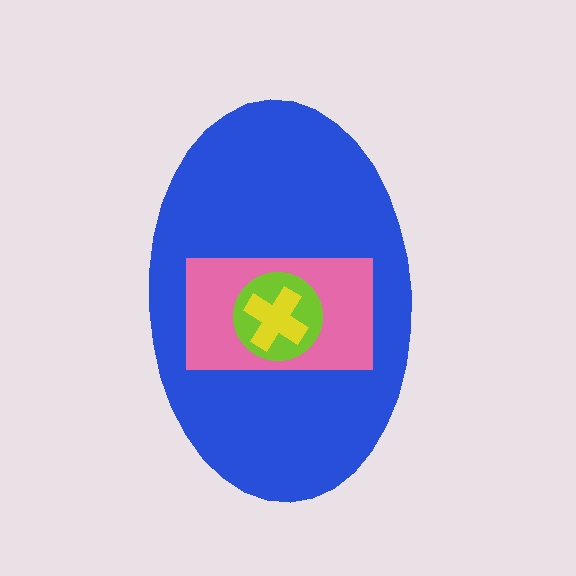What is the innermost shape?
The yellow cross.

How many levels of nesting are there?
4.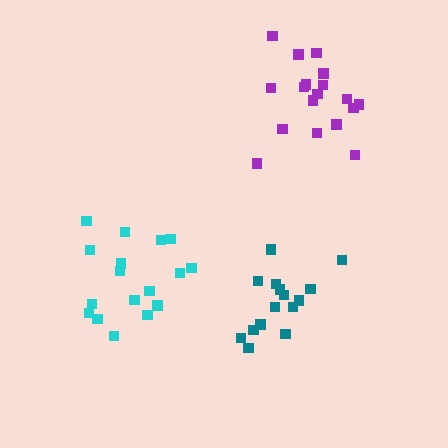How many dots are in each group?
Group 1: 18 dots, Group 2: 17 dots, Group 3: 15 dots (50 total).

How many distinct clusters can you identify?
There are 3 distinct clusters.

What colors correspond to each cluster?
The clusters are colored: purple, cyan, teal.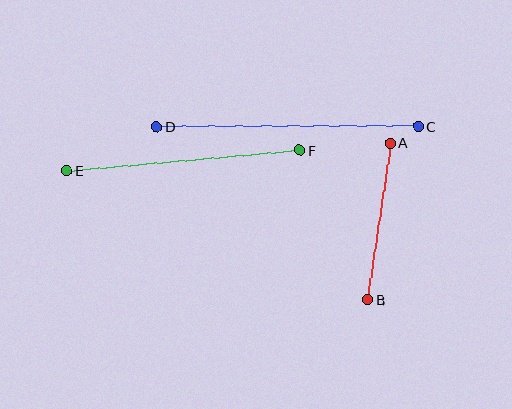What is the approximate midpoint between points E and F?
The midpoint is at approximately (183, 160) pixels.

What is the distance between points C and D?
The distance is approximately 262 pixels.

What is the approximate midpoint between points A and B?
The midpoint is at approximately (379, 221) pixels.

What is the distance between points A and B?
The distance is approximately 158 pixels.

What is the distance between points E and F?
The distance is approximately 234 pixels.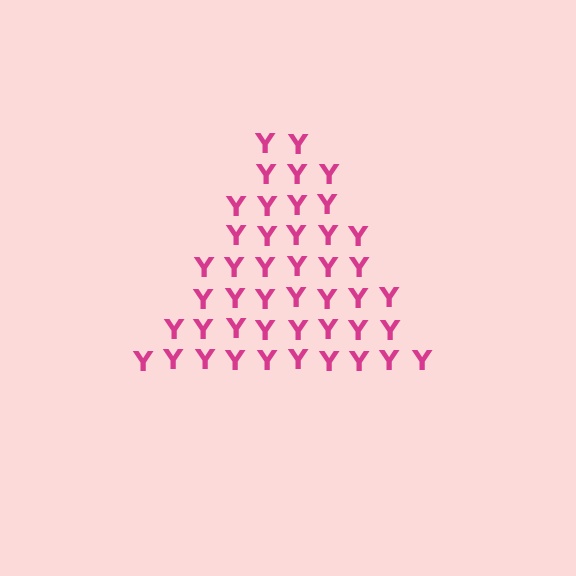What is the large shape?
The large shape is a triangle.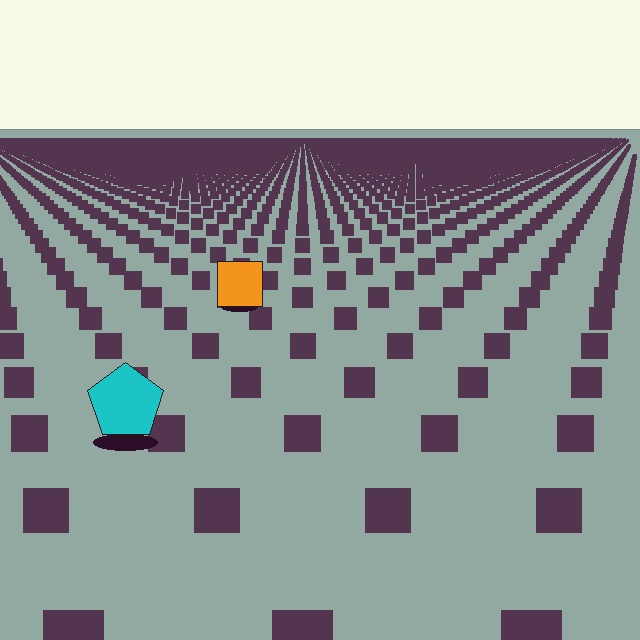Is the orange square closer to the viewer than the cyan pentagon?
No. The cyan pentagon is closer — you can tell from the texture gradient: the ground texture is coarser near it.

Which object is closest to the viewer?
The cyan pentagon is closest. The texture marks near it are larger and more spread out.